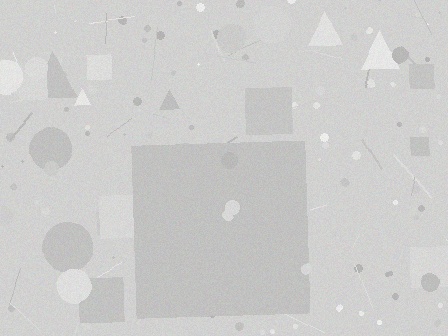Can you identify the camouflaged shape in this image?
The camouflaged shape is a square.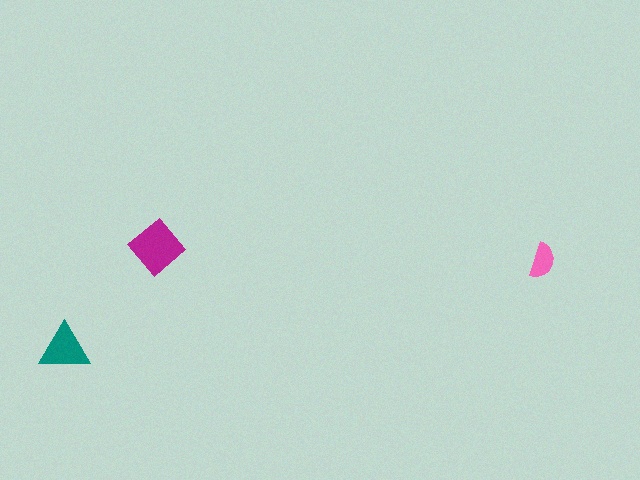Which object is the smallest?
The pink semicircle.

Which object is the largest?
The magenta diamond.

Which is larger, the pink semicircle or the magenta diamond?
The magenta diamond.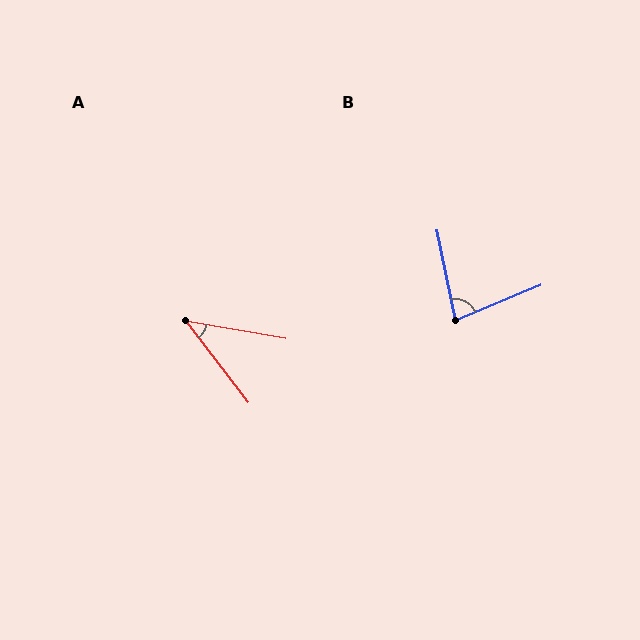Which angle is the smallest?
A, at approximately 43 degrees.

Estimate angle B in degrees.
Approximately 79 degrees.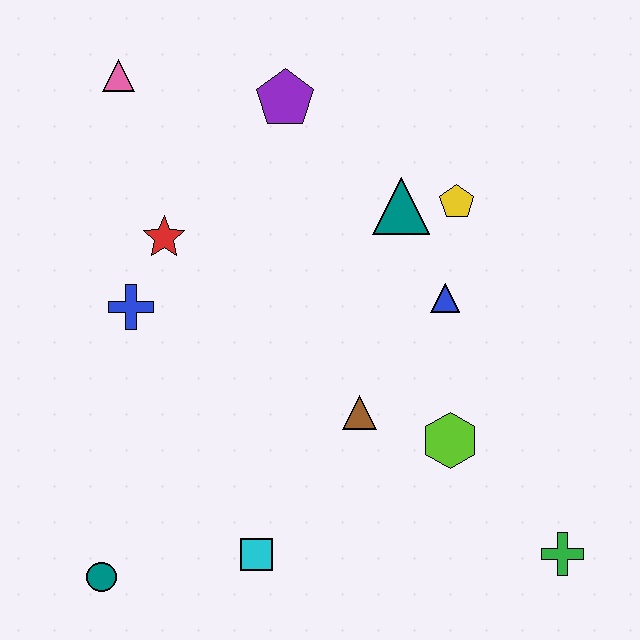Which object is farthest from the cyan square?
The pink triangle is farthest from the cyan square.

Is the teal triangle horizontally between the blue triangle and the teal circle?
Yes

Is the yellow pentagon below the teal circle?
No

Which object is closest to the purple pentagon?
The teal triangle is closest to the purple pentagon.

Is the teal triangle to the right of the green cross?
No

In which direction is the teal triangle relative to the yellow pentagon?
The teal triangle is to the left of the yellow pentagon.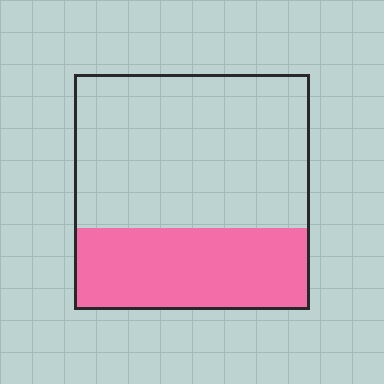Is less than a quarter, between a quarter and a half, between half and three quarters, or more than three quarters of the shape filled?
Between a quarter and a half.